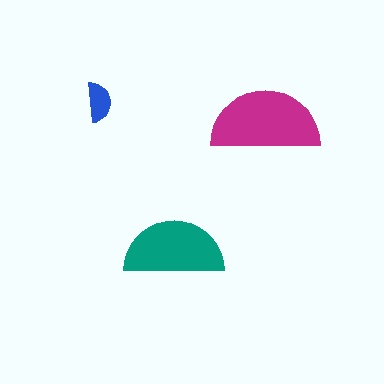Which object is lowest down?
The teal semicircle is bottommost.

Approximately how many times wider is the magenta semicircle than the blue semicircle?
About 2.5 times wider.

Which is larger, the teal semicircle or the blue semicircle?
The teal one.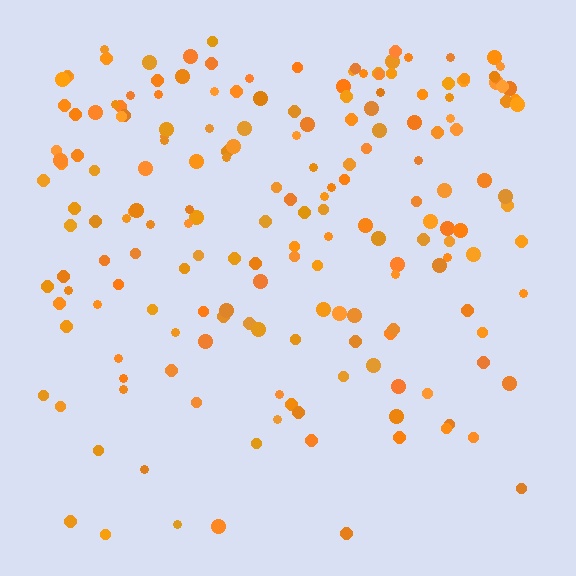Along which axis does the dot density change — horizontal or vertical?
Vertical.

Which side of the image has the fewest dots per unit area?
The bottom.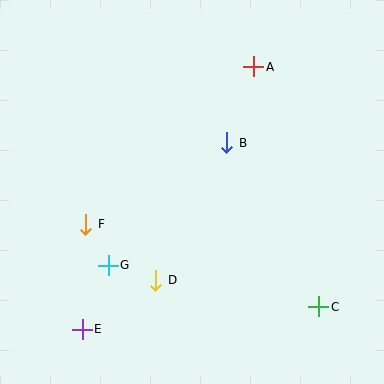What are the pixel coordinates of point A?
Point A is at (254, 67).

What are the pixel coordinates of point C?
Point C is at (319, 307).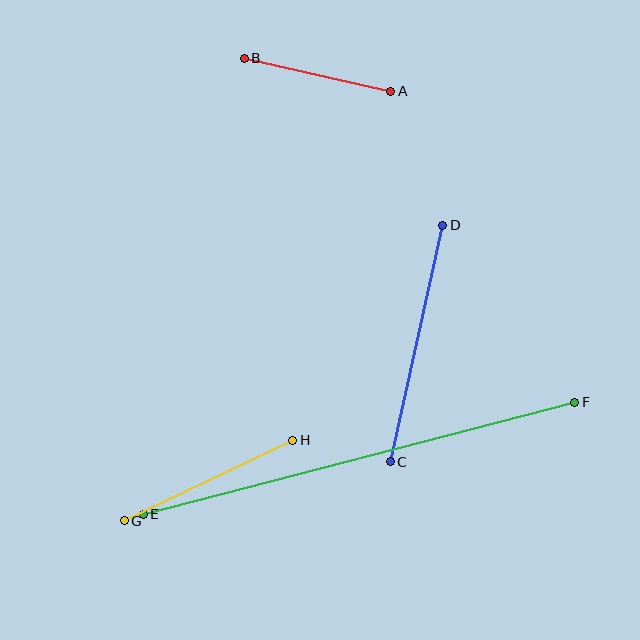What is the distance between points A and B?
The distance is approximately 150 pixels.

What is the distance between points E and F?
The distance is approximately 445 pixels.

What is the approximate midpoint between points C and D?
The midpoint is at approximately (416, 344) pixels.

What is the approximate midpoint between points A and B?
The midpoint is at approximately (318, 75) pixels.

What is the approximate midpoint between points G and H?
The midpoint is at approximately (208, 481) pixels.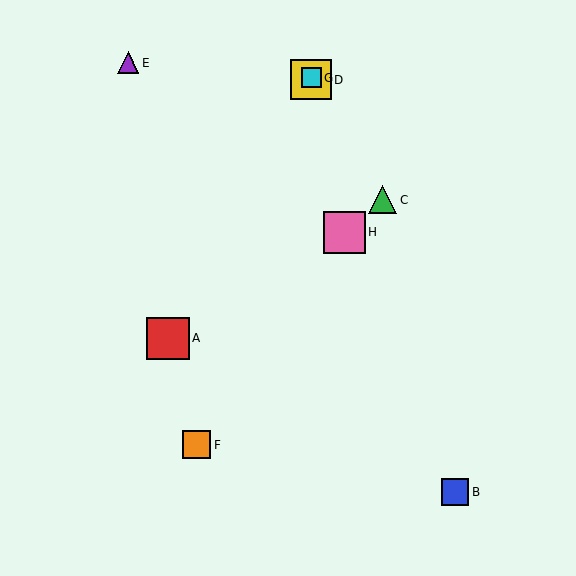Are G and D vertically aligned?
Yes, both are at x≈311.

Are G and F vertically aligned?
No, G is at x≈311 and F is at x≈196.